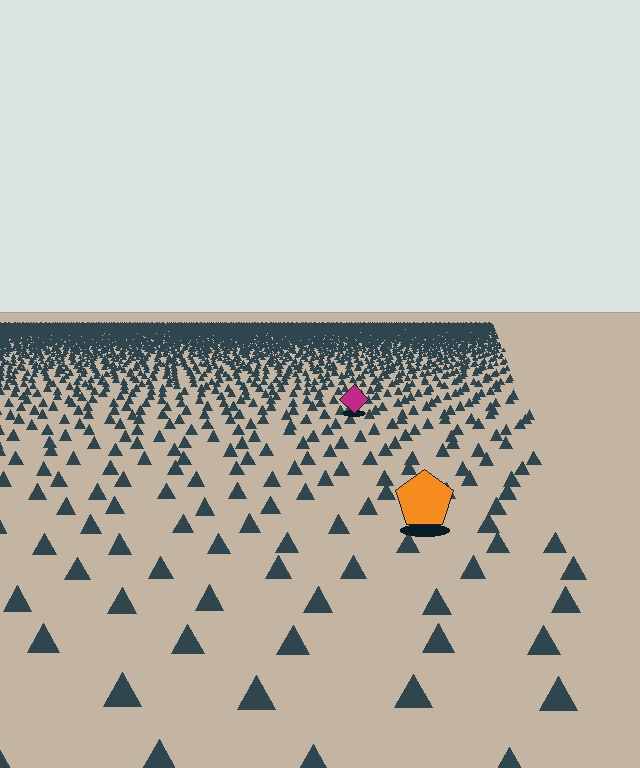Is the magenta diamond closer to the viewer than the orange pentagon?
No. The orange pentagon is closer — you can tell from the texture gradient: the ground texture is coarser near it.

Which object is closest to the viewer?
The orange pentagon is closest. The texture marks near it are larger and more spread out.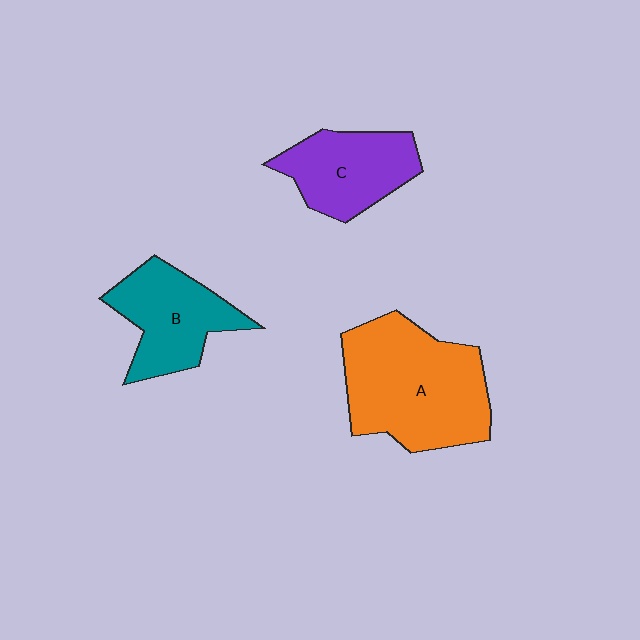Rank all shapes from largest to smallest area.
From largest to smallest: A (orange), B (teal), C (purple).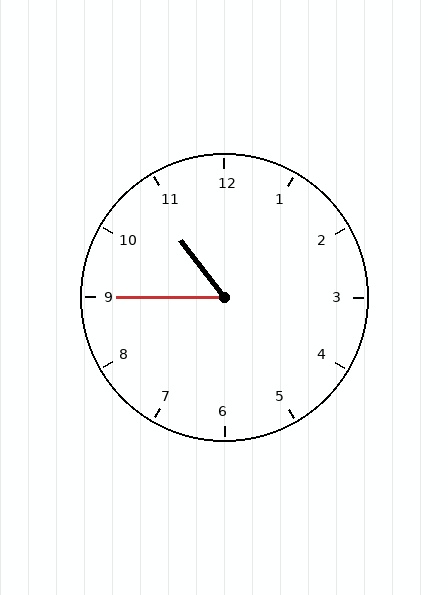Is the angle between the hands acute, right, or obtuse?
It is acute.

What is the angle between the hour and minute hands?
Approximately 52 degrees.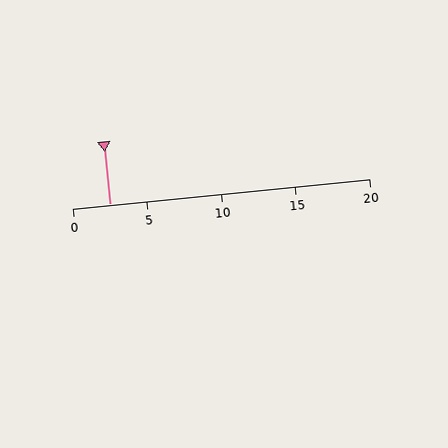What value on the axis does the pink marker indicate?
The marker indicates approximately 2.5.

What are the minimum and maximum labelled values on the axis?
The axis runs from 0 to 20.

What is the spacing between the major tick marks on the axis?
The major ticks are spaced 5 apart.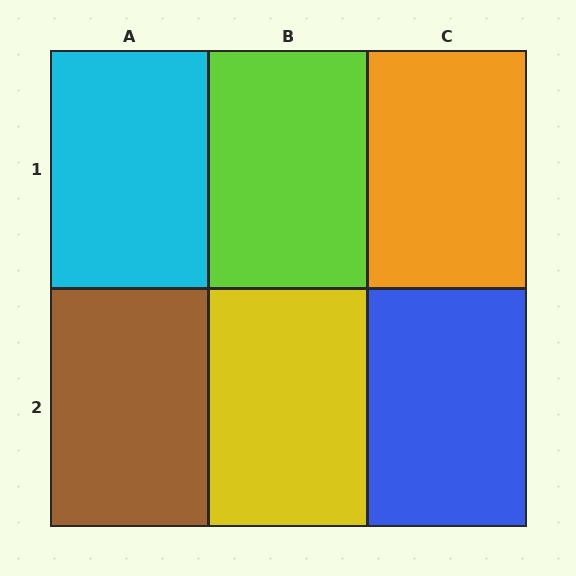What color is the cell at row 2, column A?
Brown.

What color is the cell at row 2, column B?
Yellow.